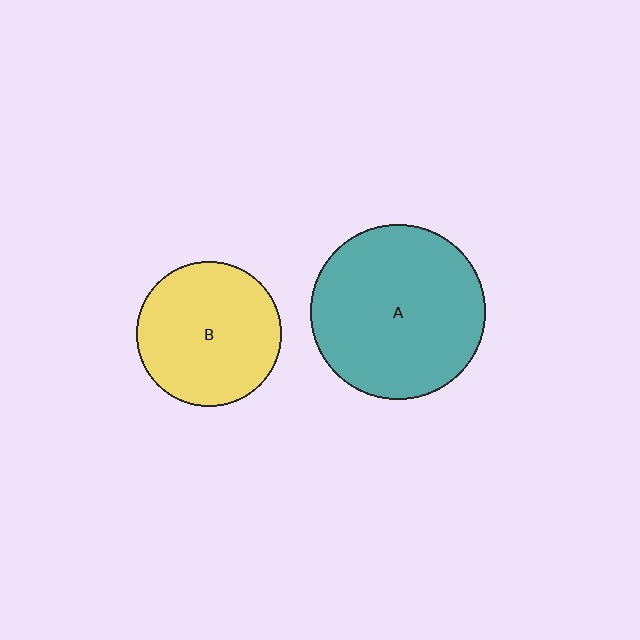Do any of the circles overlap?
No, none of the circles overlap.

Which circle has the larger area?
Circle A (teal).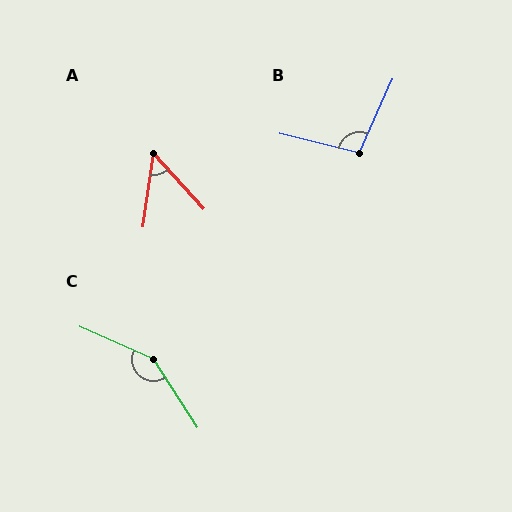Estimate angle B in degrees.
Approximately 101 degrees.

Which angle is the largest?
C, at approximately 147 degrees.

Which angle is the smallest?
A, at approximately 50 degrees.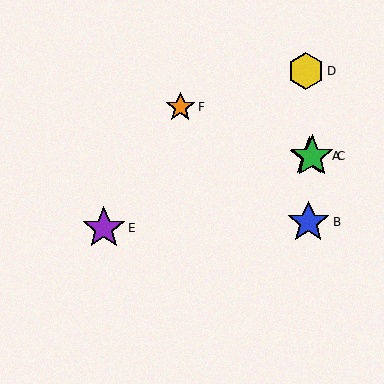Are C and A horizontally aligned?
Yes, both are at y≈156.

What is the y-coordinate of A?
Object A is at y≈156.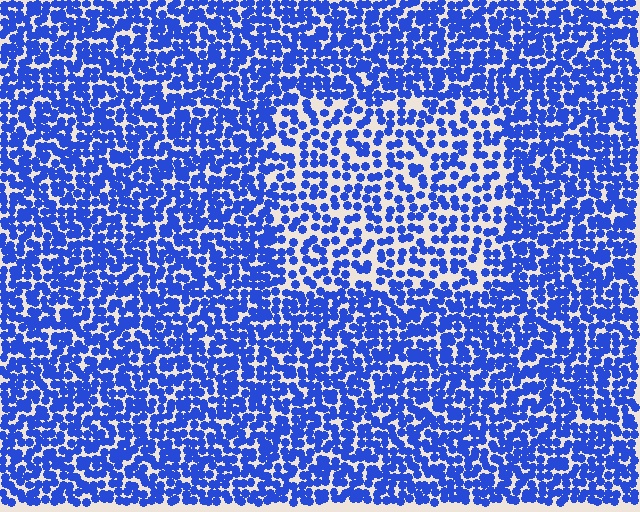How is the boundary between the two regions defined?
The boundary is defined by a change in element density (approximately 1.7x ratio). All elements are the same color, size, and shape.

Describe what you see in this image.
The image contains small blue elements arranged at two different densities. A rectangle-shaped region is visible where the elements are less densely packed than the surrounding area.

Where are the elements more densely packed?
The elements are more densely packed outside the rectangle boundary.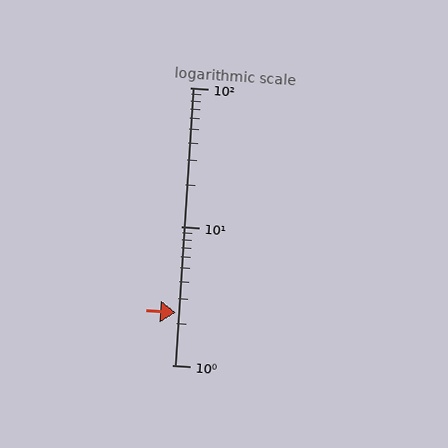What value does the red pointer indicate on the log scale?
The pointer indicates approximately 2.4.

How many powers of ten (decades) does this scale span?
The scale spans 2 decades, from 1 to 100.